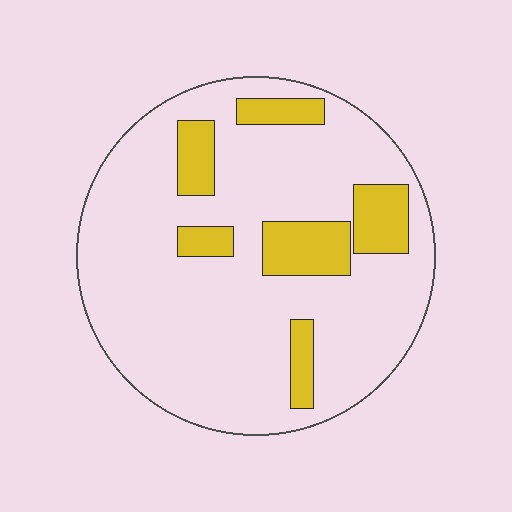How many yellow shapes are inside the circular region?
6.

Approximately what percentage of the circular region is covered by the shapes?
Approximately 20%.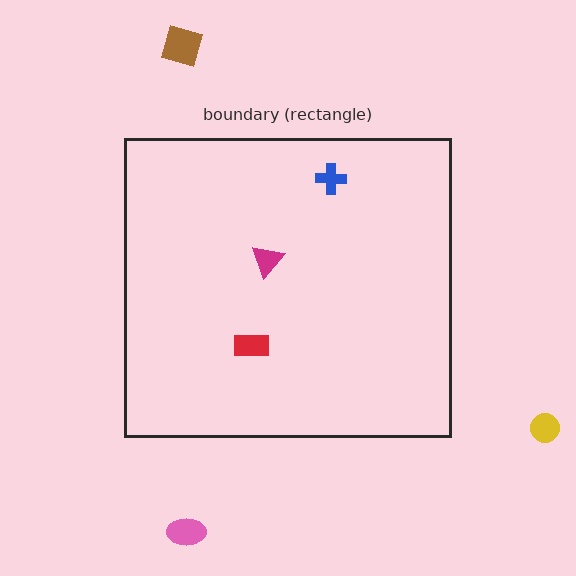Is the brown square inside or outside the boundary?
Outside.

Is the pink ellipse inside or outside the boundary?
Outside.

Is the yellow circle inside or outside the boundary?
Outside.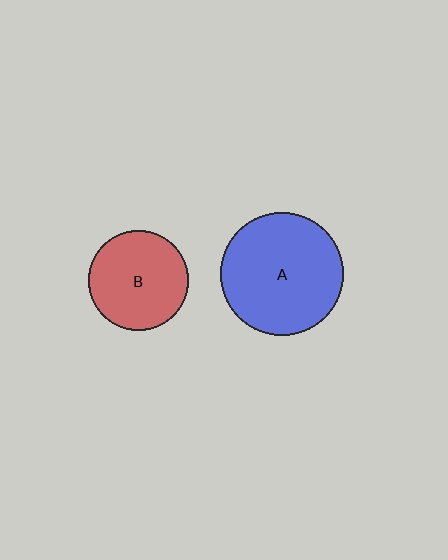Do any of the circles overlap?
No, none of the circles overlap.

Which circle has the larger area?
Circle A (blue).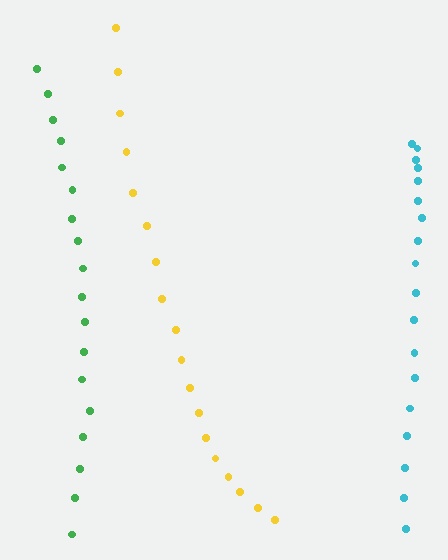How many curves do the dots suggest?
There are 3 distinct paths.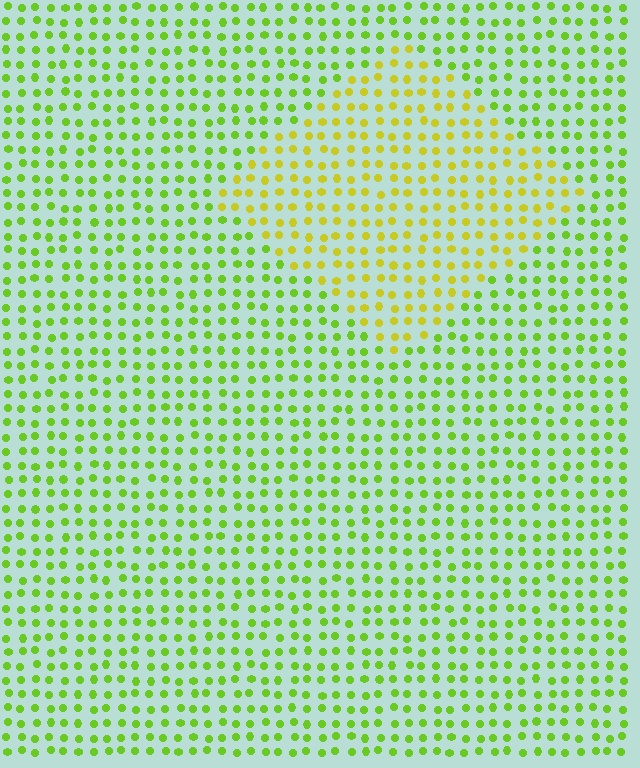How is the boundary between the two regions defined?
The boundary is defined purely by a slight shift in hue (about 34 degrees). Spacing, size, and orientation are identical on both sides.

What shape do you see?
I see a diamond.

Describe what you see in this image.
The image is filled with small lime elements in a uniform arrangement. A diamond-shaped region is visible where the elements are tinted to a slightly different hue, forming a subtle color boundary.